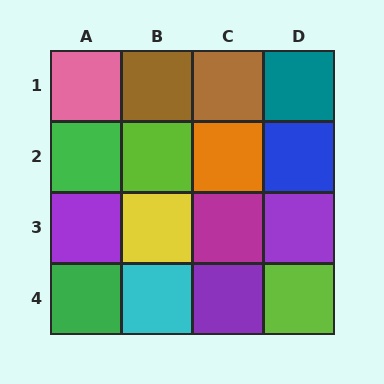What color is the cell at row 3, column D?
Purple.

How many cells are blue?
1 cell is blue.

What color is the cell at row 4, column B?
Cyan.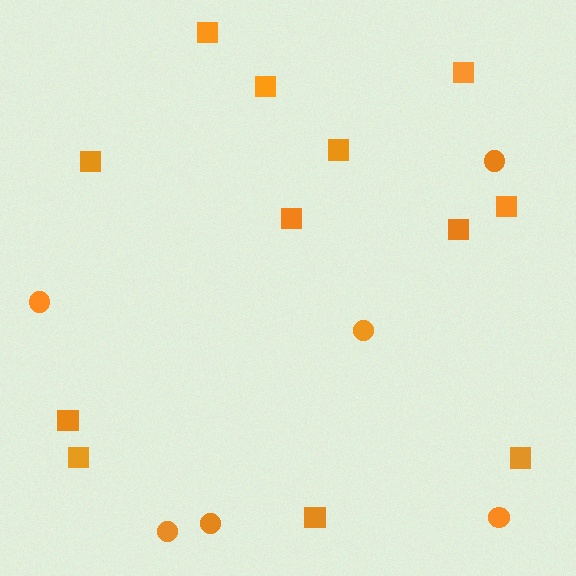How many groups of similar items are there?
There are 2 groups: one group of circles (6) and one group of squares (12).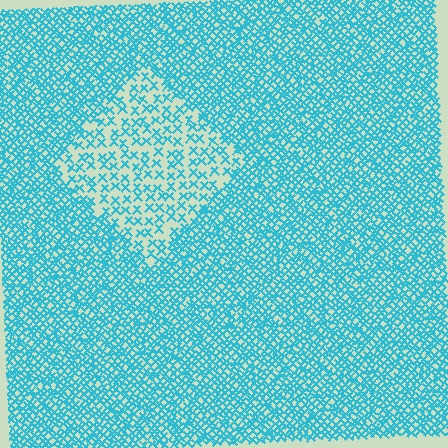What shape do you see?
I see a diamond.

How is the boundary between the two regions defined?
The boundary is defined by a change in element density (approximately 2.3x ratio). All elements are the same color, size, and shape.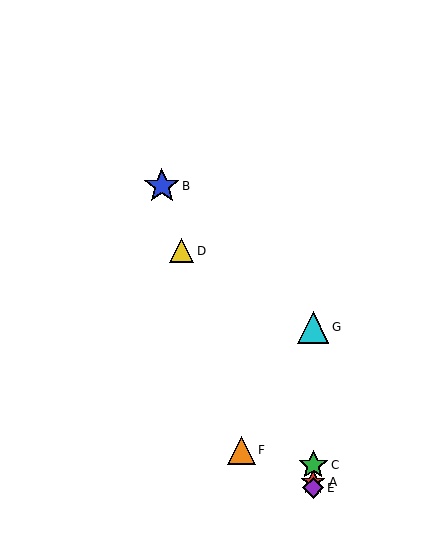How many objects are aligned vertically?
4 objects (A, C, E, G) are aligned vertically.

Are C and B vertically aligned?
No, C is at x≈313 and B is at x≈162.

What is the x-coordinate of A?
Object A is at x≈313.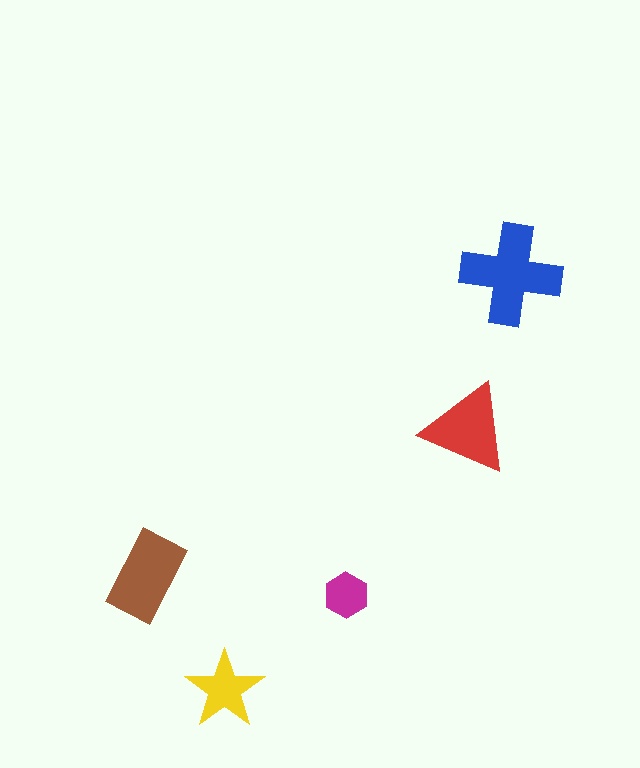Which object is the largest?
The blue cross.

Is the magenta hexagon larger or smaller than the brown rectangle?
Smaller.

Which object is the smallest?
The magenta hexagon.